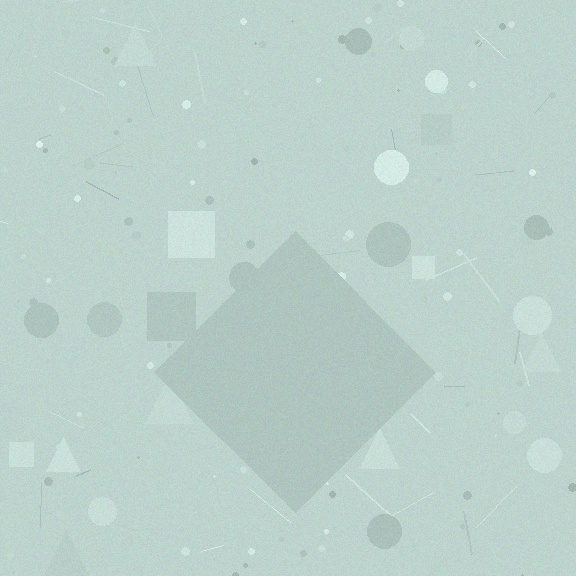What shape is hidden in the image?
A diamond is hidden in the image.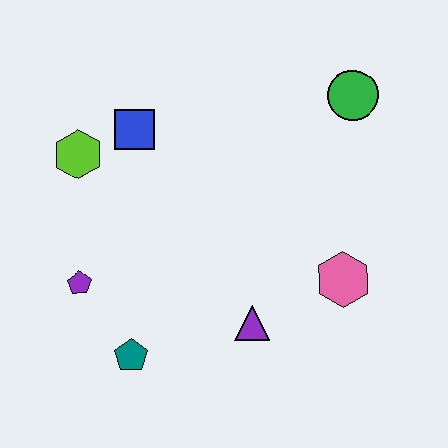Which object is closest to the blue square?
The lime hexagon is closest to the blue square.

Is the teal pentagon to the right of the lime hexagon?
Yes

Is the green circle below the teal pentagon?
No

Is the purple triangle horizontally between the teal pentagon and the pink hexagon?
Yes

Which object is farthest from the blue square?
The pink hexagon is farthest from the blue square.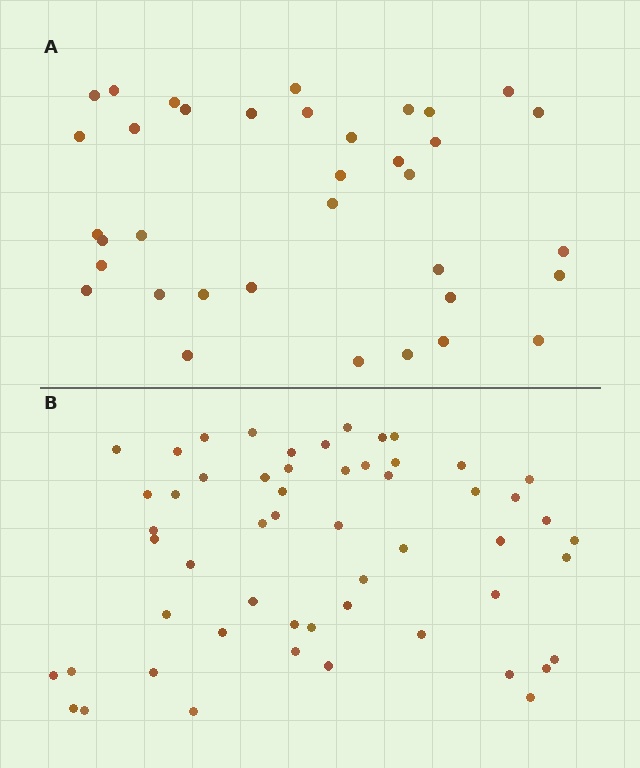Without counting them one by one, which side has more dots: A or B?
Region B (the bottom region) has more dots.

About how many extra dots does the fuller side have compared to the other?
Region B has approximately 20 more dots than region A.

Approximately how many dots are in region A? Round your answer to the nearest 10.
About 40 dots. (The exact count is 36, which rounds to 40.)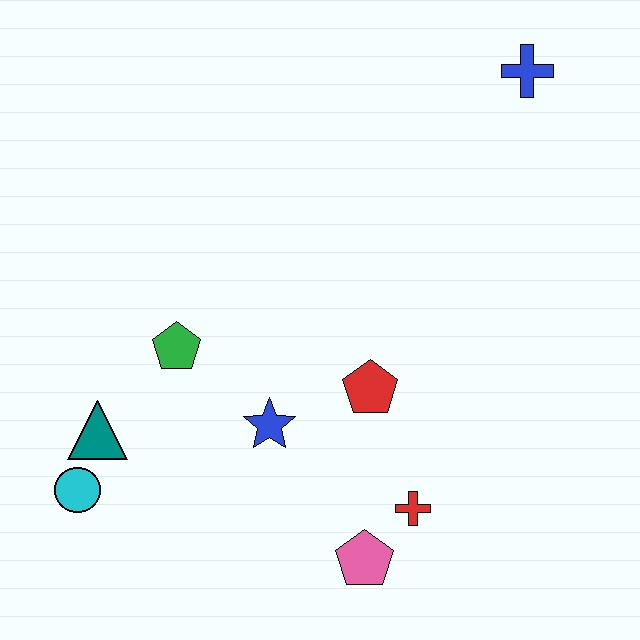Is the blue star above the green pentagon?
No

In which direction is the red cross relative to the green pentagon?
The red cross is to the right of the green pentagon.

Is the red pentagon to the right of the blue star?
Yes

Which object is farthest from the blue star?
The blue cross is farthest from the blue star.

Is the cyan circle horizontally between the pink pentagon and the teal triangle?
No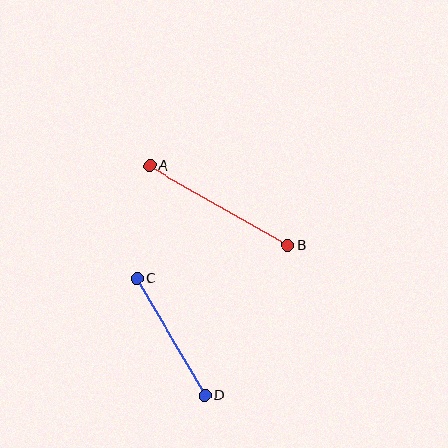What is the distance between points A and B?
The distance is approximately 159 pixels.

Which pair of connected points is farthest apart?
Points A and B are farthest apart.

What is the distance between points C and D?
The distance is approximately 135 pixels.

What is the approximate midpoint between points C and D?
The midpoint is at approximately (171, 337) pixels.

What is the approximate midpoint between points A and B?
The midpoint is at approximately (219, 205) pixels.